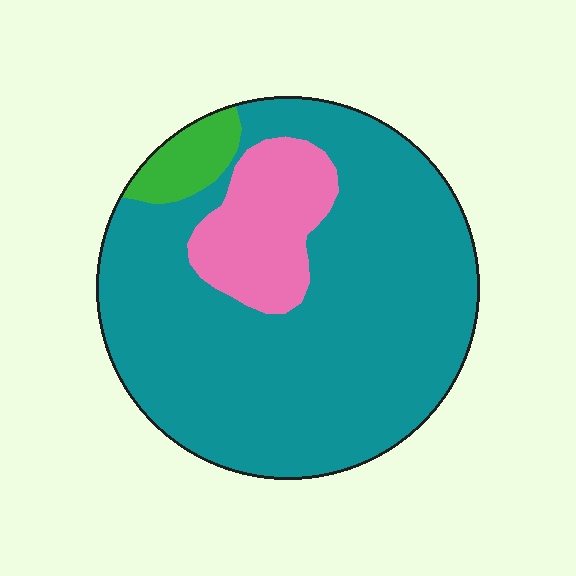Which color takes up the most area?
Teal, at roughly 80%.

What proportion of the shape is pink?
Pink covers 15% of the shape.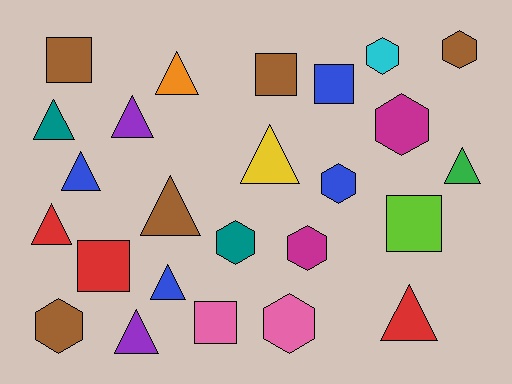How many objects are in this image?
There are 25 objects.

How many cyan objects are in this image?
There is 1 cyan object.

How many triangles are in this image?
There are 11 triangles.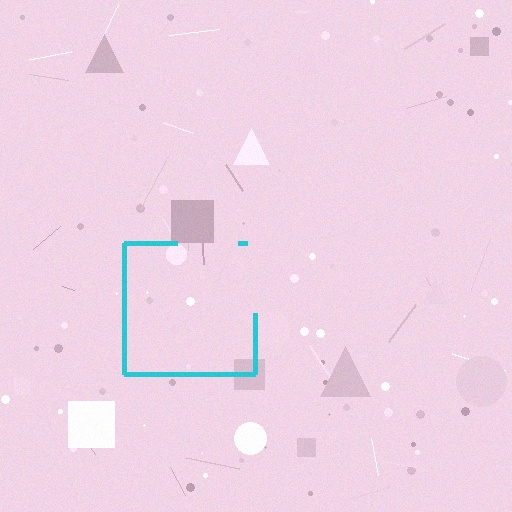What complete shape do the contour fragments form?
The contour fragments form a square.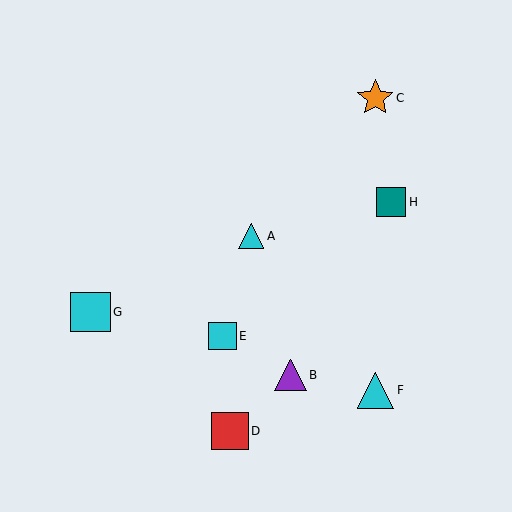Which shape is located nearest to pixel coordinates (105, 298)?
The cyan square (labeled G) at (91, 312) is nearest to that location.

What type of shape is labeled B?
Shape B is a purple triangle.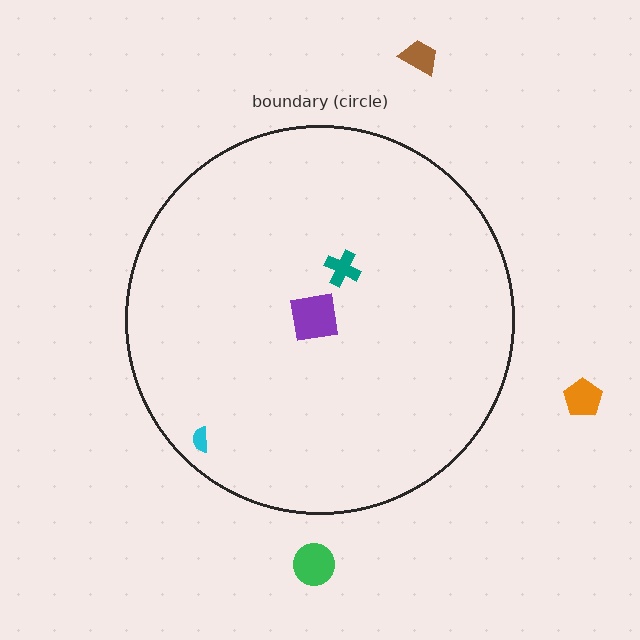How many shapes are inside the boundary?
3 inside, 3 outside.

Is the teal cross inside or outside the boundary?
Inside.